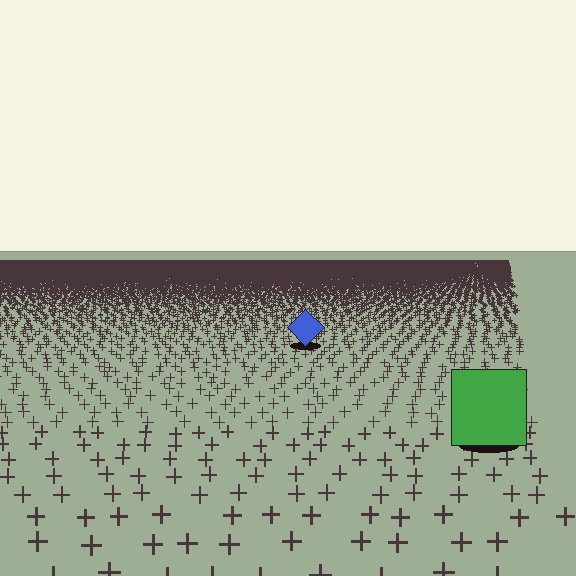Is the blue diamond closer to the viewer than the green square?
No. The green square is closer — you can tell from the texture gradient: the ground texture is coarser near it.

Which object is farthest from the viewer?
The blue diamond is farthest from the viewer. It appears smaller and the ground texture around it is denser.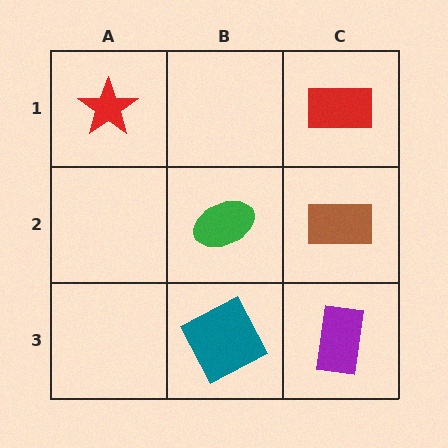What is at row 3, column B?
A teal square.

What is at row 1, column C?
A red rectangle.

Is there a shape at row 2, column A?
No, that cell is empty.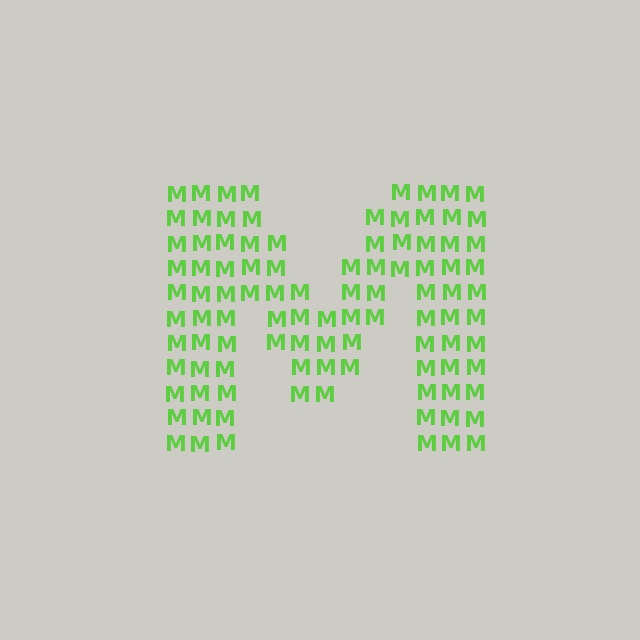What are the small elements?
The small elements are letter M's.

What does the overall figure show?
The overall figure shows the letter M.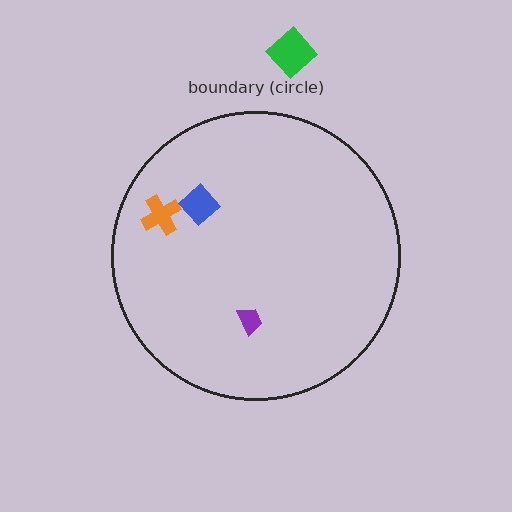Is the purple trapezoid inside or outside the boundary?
Inside.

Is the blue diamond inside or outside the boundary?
Inside.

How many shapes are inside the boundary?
3 inside, 1 outside.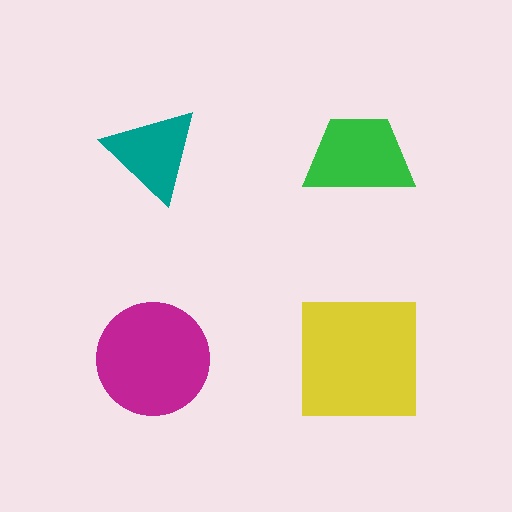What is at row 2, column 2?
A yellow square.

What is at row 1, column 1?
A teal triangle.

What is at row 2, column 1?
A magenta circle.